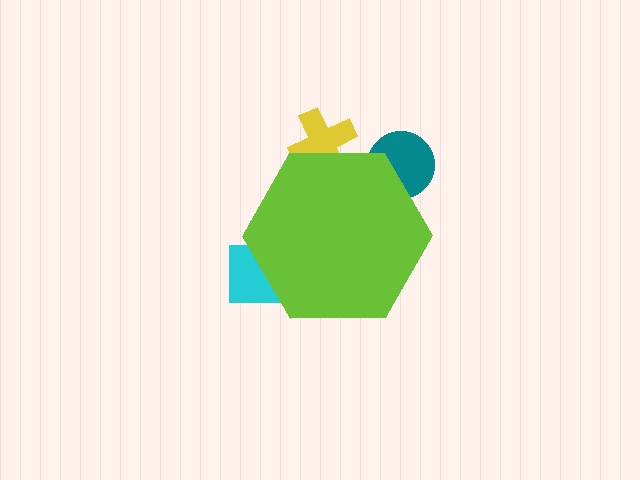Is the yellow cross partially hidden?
Yes, the yellow cross is partially hidden behind the lime hexagon.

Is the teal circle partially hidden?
Yes, the teal circle is partially hidden behind the lime hexagon.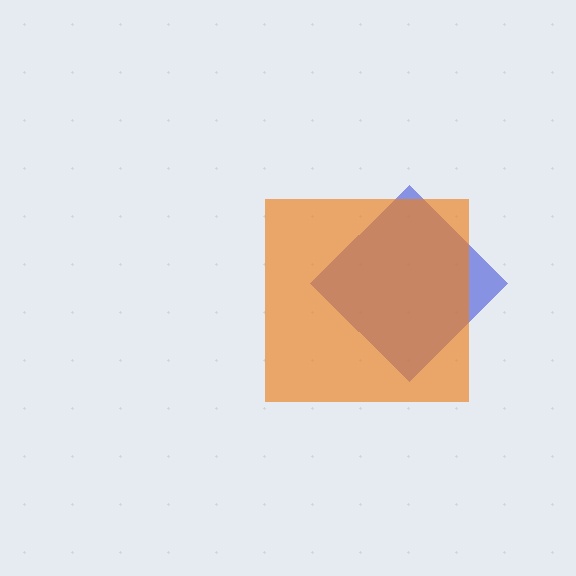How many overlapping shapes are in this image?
There are 2 overlapping shapes in the image.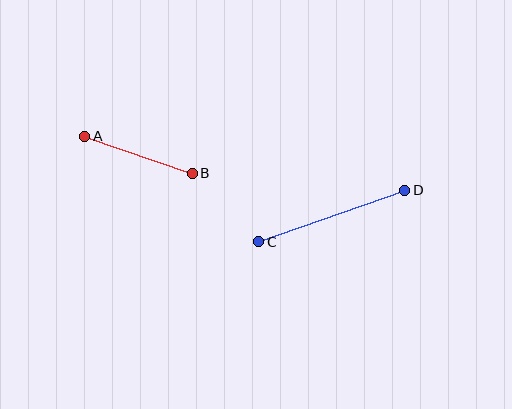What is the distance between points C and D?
The distance is approximately 155 pixels.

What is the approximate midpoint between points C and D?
The midpoint is at approximately (332, 216) pixels.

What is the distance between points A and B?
The distance is approximately 114 pixels.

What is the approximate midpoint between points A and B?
The midpoint is at approximately (139, 155) pixels.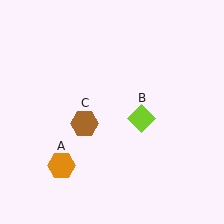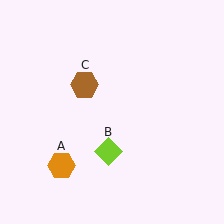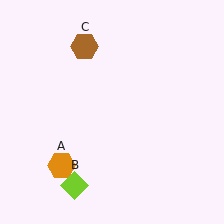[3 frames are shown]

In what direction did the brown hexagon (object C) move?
The brown hexagon (object C) moved up.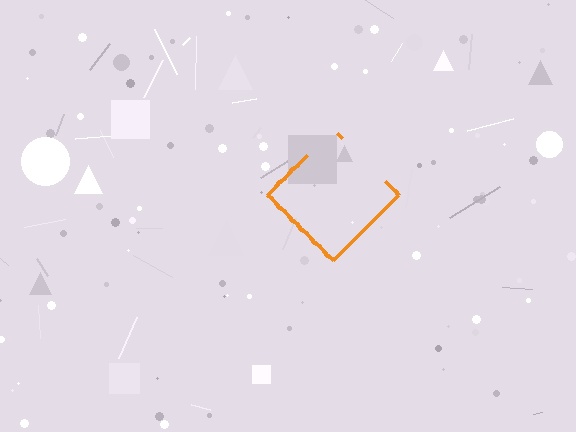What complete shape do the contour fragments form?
The contour fragments form a diamond.